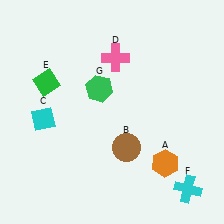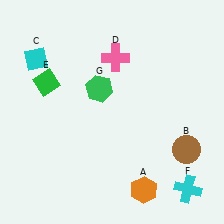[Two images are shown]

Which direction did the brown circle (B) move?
The brown circle (B) moved right.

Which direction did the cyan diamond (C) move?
The cyan diamond (C) moved up.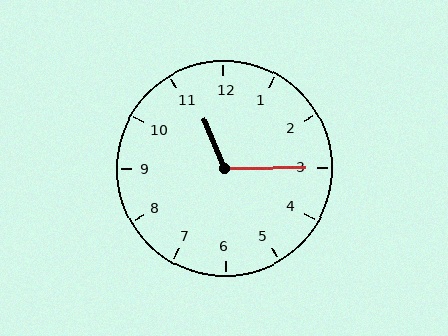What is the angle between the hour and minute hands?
Approximately 112 degrees.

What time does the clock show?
11:15.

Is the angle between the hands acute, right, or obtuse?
It is obtuse.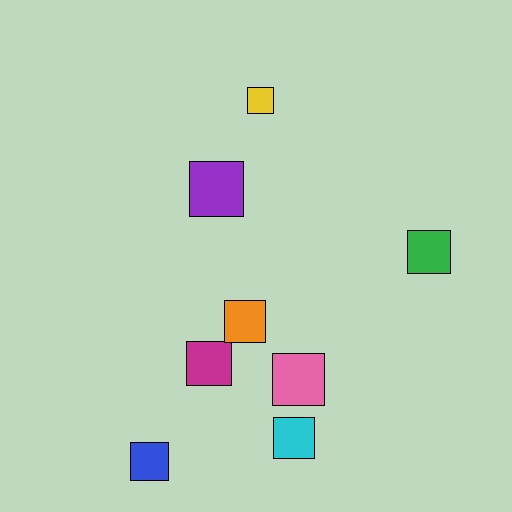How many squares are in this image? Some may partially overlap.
There are 8 squares.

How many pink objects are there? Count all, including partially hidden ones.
There is 1 pink object.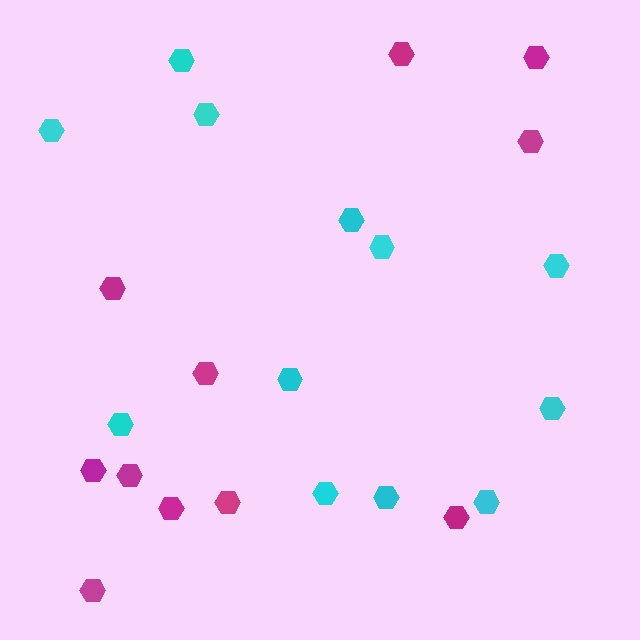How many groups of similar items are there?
There are 2 groups: one group of cyan hexagons (12) and one group of magenta hexagons (11).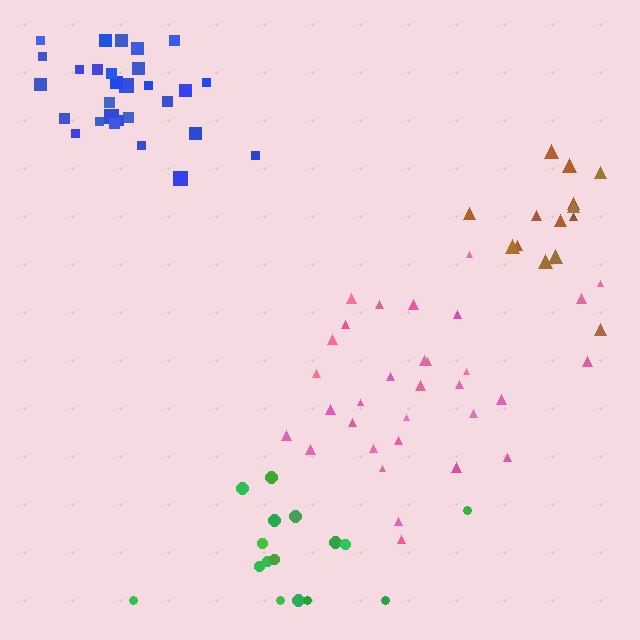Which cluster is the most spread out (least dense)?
Green.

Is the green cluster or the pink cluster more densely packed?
Pink.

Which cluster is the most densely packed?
Blue.